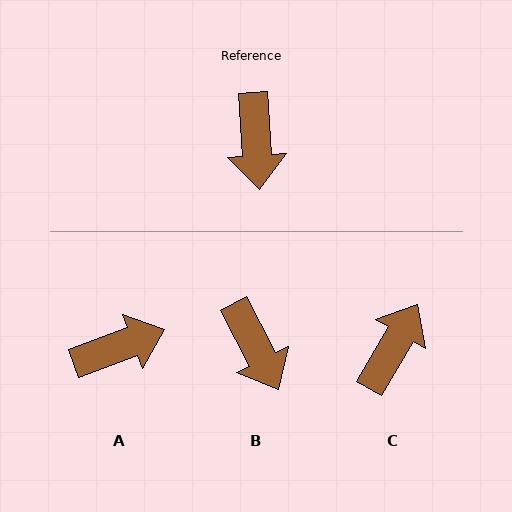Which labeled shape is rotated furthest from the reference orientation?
C, about 146 degrees away.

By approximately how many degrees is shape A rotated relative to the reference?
Approximately 107 degrees counter-clockwise.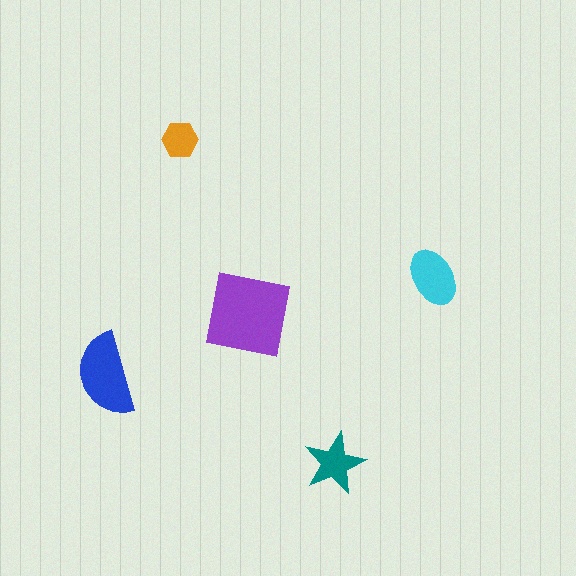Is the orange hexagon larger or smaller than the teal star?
Smaller.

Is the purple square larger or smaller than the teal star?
Larger.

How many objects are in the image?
There are 5 objects in the image.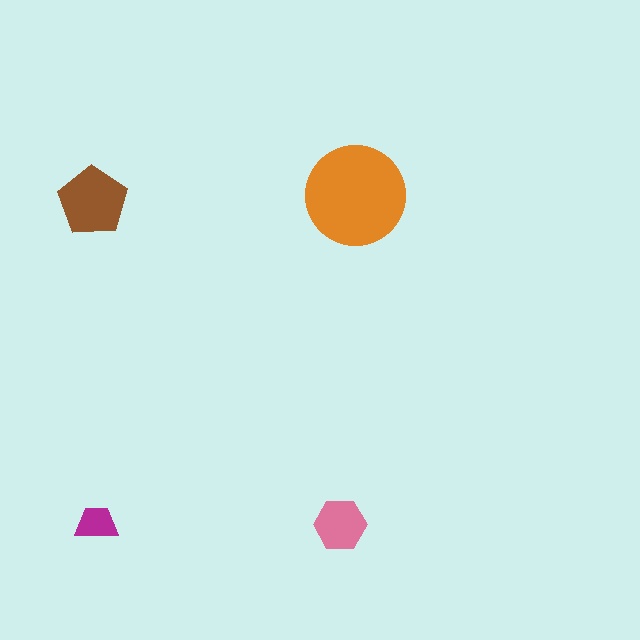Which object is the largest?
The orange circle.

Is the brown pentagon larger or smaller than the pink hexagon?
Larger.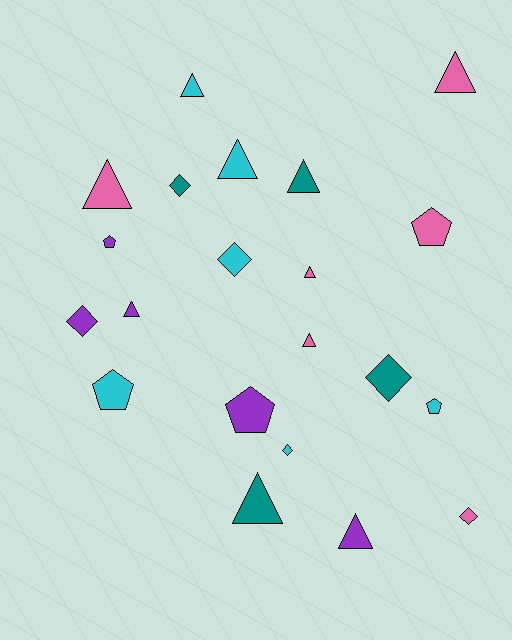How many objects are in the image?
There are 21 objects.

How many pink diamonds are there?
There is 1 pink diamond.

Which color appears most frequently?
Pink, with 6 objects.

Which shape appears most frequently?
Triangle, with 10 objects.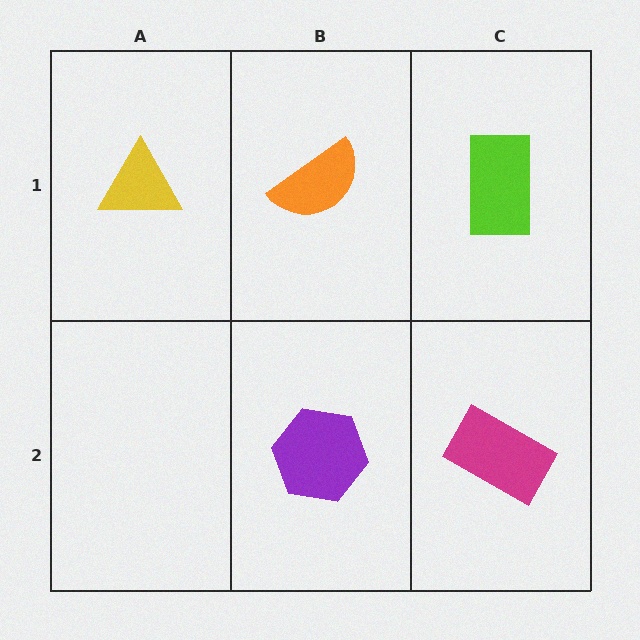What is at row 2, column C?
A magenta rectangle.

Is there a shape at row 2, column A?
No, that cell is empty.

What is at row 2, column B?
A purple hexagon.